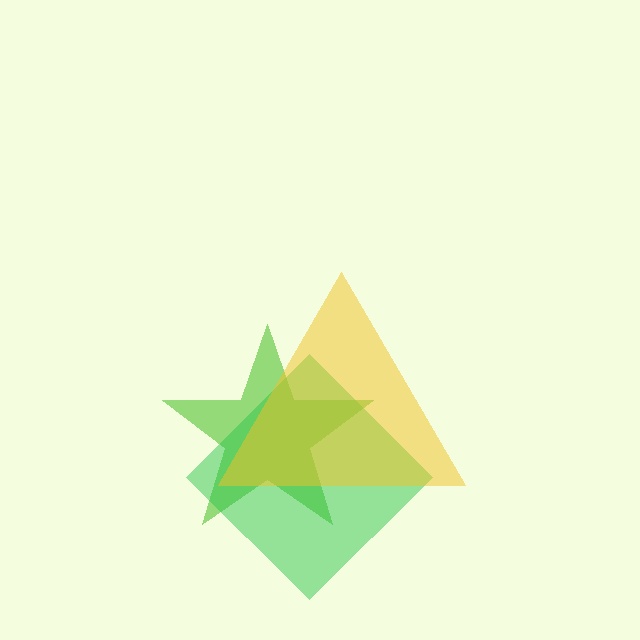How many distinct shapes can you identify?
There are 3 distinct shapes: a lime star, a green diamond, a yellow triangle.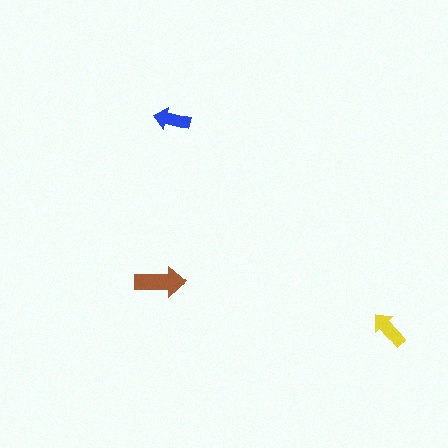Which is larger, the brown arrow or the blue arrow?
The brown one.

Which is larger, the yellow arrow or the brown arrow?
The brown one.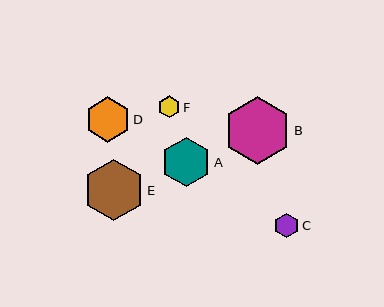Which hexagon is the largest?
Hexagon B is the largest with a size of approximately 68 pixels.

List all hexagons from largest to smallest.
From largest to smallest: B, E, A, D, C, F.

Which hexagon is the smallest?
Hexagon F is the smallest with a size of approximately 22 pixels.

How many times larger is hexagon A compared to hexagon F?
Hexagon A is approximately 2.3 times the size of hexagon F.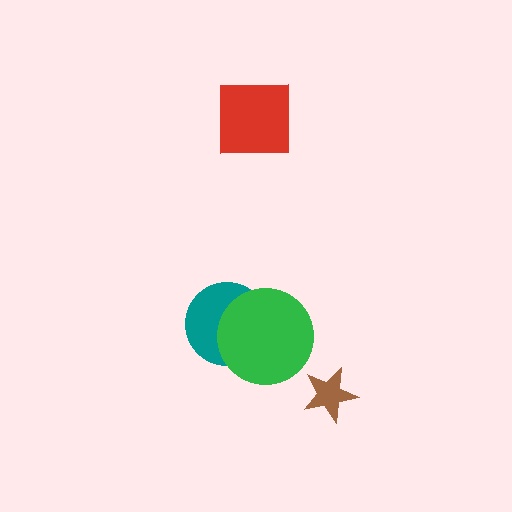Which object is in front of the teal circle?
The green circle is in front of the teal circle.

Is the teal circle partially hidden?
Yes, it is partially covered by another shape.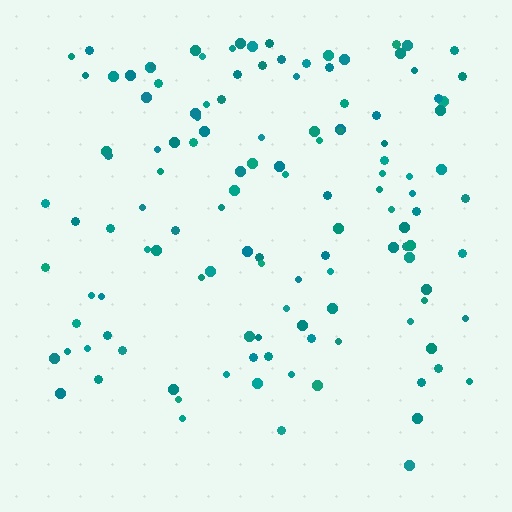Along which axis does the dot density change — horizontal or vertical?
Vertical.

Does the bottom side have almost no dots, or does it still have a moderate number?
Still a moderate number, just noticeably fewer than the top.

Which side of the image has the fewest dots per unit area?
The bottom.